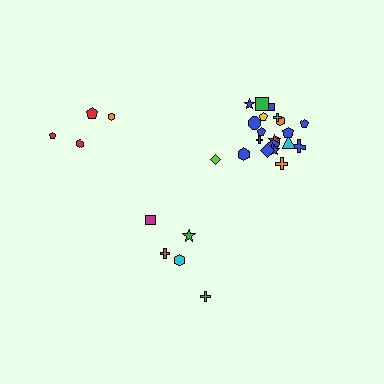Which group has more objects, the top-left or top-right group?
The top-right group.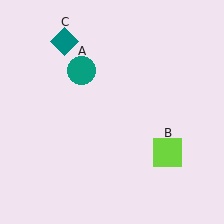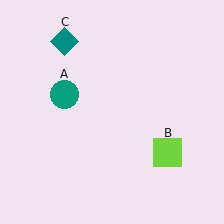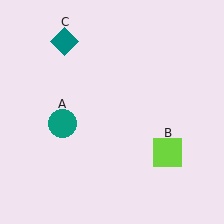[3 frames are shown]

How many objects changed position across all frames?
1 object changed position: teal circle (object A).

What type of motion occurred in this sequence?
The teal circle (object A) rotated counterclockwise around the center of the scene.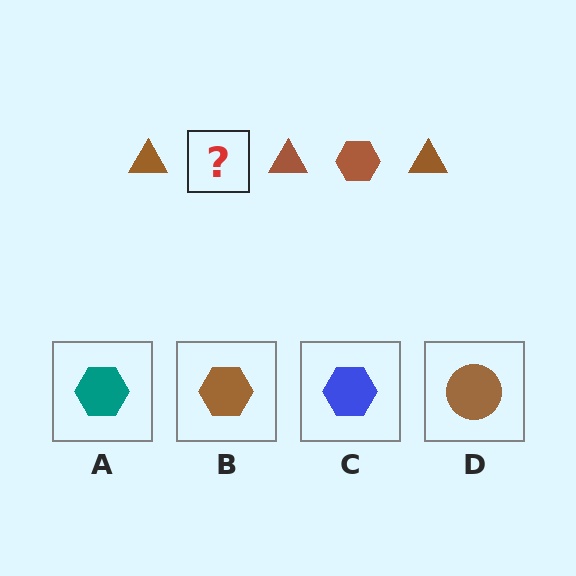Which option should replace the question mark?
Option B.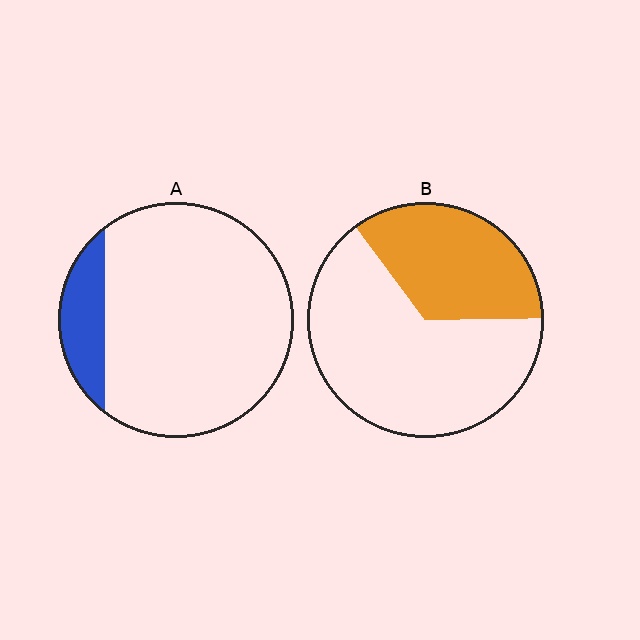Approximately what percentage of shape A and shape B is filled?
A is approximately 15% and B is approximately 35%.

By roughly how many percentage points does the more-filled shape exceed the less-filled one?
By roughly 20 percentage points (B over A).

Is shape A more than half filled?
No.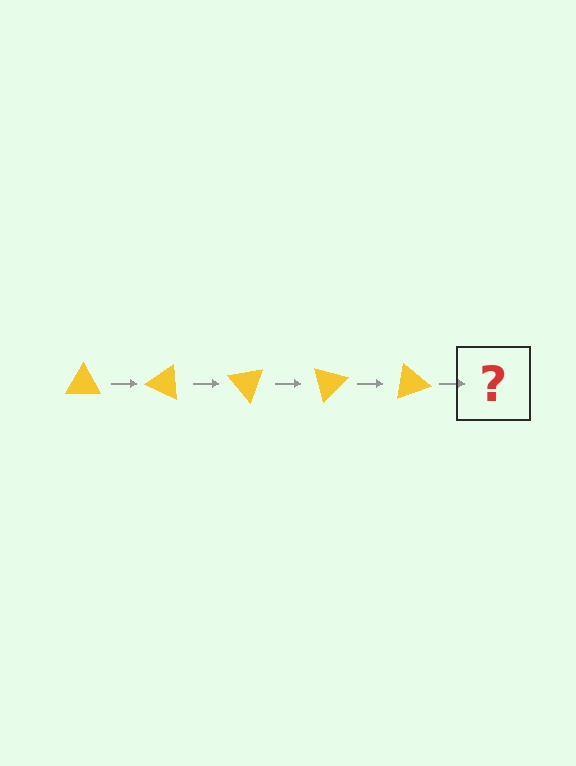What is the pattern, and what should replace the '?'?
The pattern is that the triangle rotates 25 degrees each step. The '?' should be a yellow triangle rotated 125 degrees.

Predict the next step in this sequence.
The next step is a yellow triangle rotated 125 degrees.